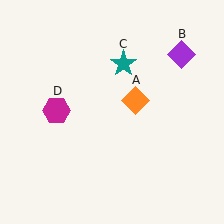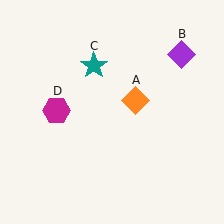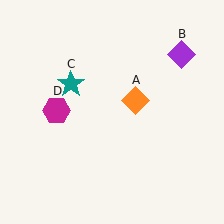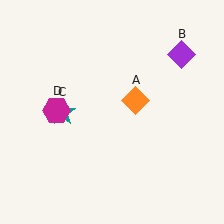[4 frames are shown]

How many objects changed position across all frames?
1 object changed position: teal star (object C).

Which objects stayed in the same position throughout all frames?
Orange diamond (object A) and purple diamond (object B) and magenta hexagon (object D) remained stationary.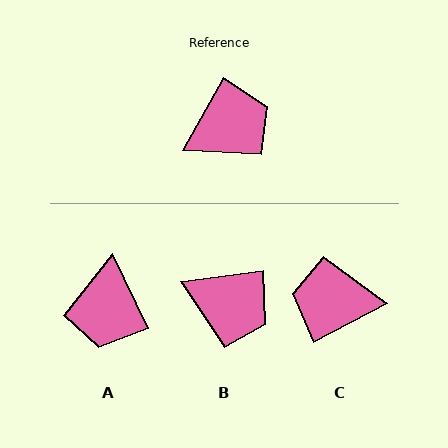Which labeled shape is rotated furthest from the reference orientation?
C, about 147 degrees away.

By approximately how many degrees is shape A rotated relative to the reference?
Approximately 126 degrees clockwise.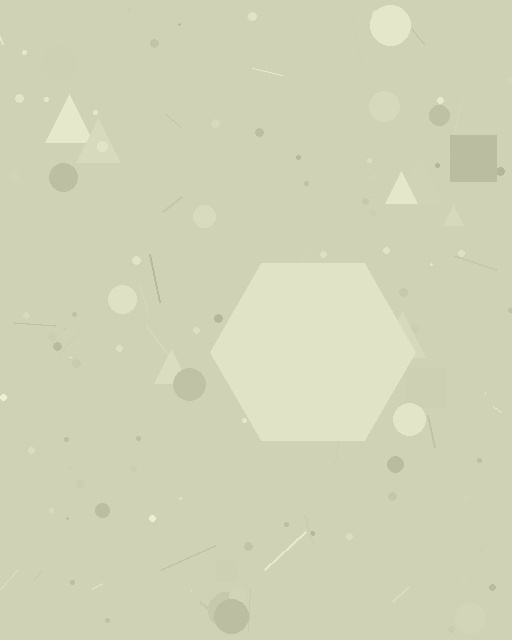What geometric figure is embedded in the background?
A hexagon is embedded in the background.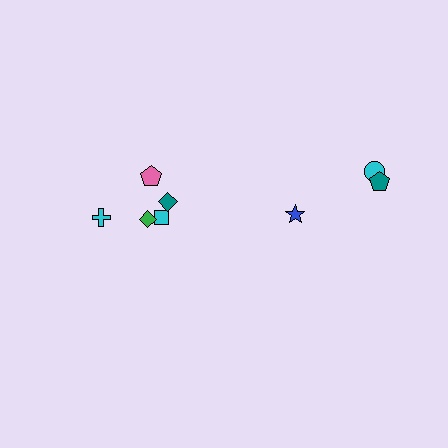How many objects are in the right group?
There are 3 objects.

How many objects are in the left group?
There are 5 objects.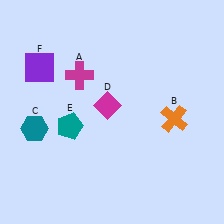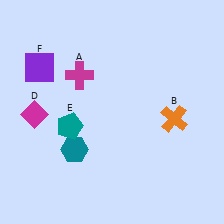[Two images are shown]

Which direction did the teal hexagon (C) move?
The teal hexagon (C) moved right.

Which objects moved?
The objects that moved are: the teal hexagon (C), the magenta diamond (D).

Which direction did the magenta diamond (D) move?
The magenta diamond (D) moved left.